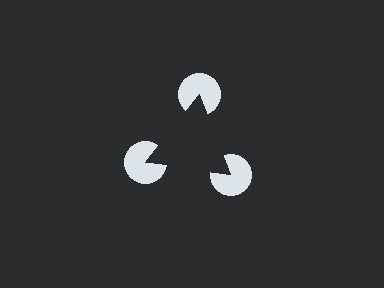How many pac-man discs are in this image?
There are 3 — one at each vertex of the illusory triangle.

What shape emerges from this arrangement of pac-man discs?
An illusory triangle — its edges are inferred from the aligned wedge cuts in the pac-man discs, not physically drawn.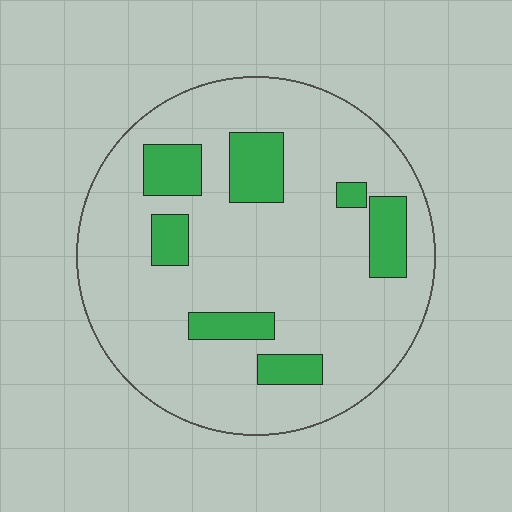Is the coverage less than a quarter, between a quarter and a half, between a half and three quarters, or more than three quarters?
Less than a quarter.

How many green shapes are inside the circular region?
7.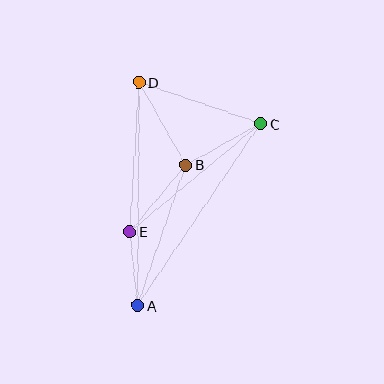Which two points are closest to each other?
Points A and E are closest to each other.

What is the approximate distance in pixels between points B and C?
The distance between B and C is approximately 85 pixels.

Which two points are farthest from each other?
Points A and D are farthest from each other.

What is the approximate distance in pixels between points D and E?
The distance between D and E is approximately 150 pixels.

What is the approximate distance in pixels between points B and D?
The distance between B and D is approximately 95 pixels.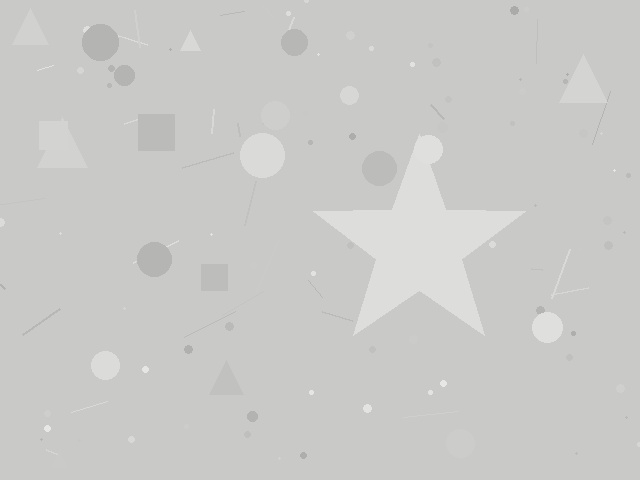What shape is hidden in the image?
A star is hidden in the image.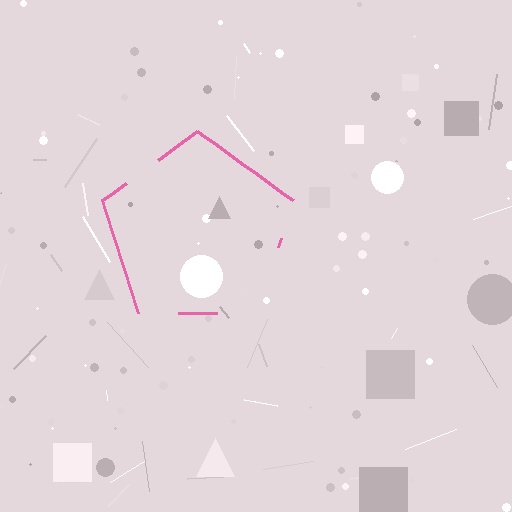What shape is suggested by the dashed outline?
The dashed outline suggests a pentagon.